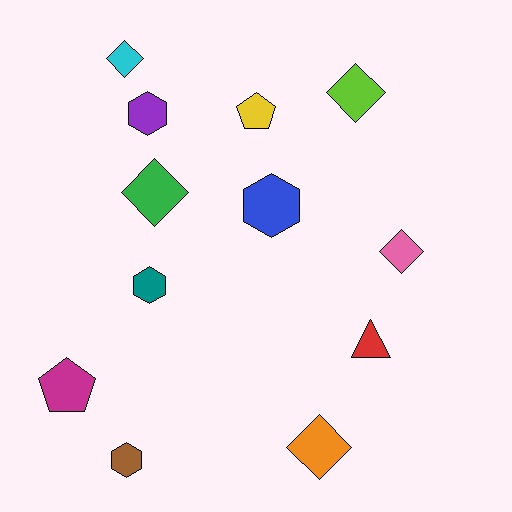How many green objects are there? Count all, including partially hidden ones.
There is 1 green object.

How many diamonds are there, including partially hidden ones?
There are 5 diamonds.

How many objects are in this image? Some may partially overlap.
There are 12 objects.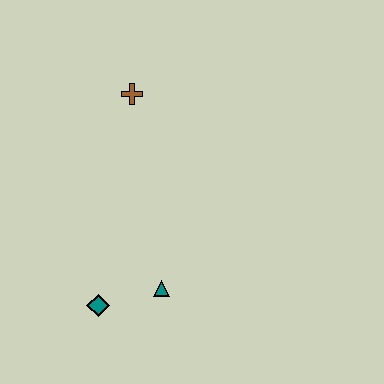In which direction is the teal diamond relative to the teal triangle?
The teal diamond is to the left of the teal triangle.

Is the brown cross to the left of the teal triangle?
Yes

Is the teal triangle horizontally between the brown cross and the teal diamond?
No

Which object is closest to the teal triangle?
The teal diamond is closest to the teal triangle.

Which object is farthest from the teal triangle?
The brown cross is farthest from the teal triangle.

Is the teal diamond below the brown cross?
Yes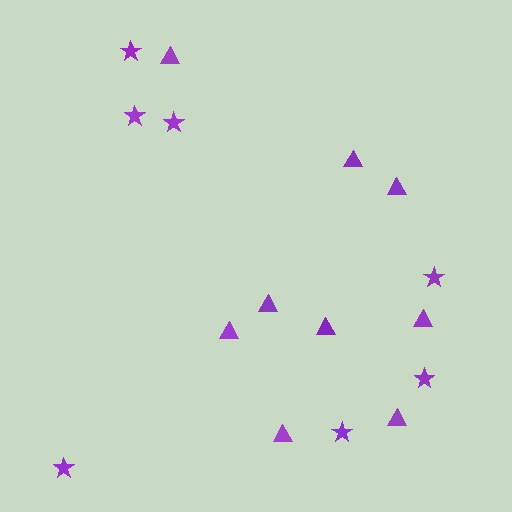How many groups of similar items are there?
There are 2 groups: one group of stars (7) and one group of triangles (9).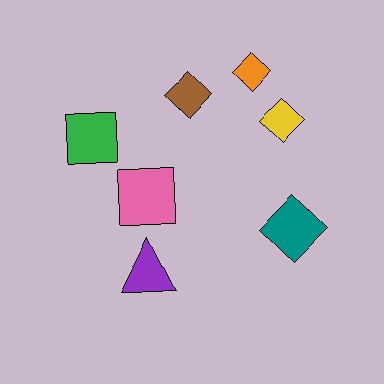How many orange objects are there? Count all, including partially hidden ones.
There is 1 orange object.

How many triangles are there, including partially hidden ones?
There is 1 triangle.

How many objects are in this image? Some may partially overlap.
There are 7 objects.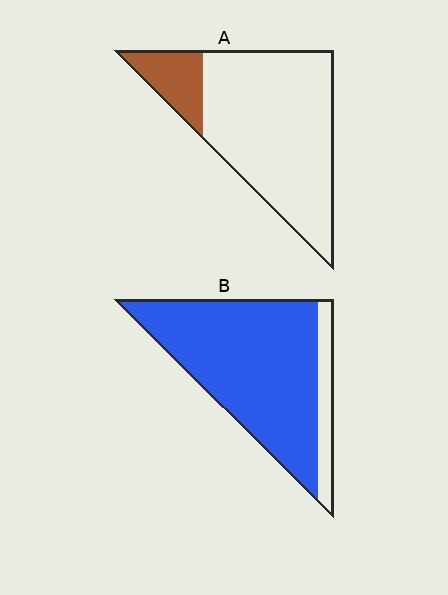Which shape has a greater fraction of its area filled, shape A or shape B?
Shape B.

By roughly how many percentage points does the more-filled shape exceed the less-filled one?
By roughly 70 percentage points (B over A).